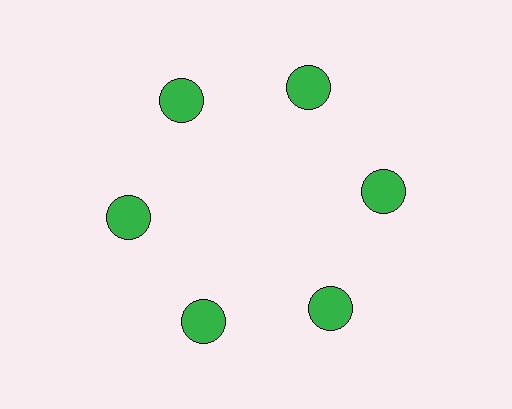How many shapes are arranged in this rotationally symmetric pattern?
There are 6 shapes, arranged in 6 groups of 1.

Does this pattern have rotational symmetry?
Yes, this pattern has 6-fold rotational symmetry. It looks the same after rotating 60 degrees around the center.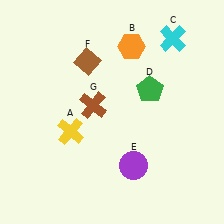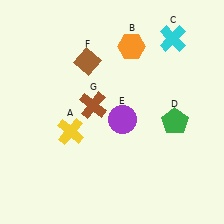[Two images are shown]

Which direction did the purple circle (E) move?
The purple circle (E) moved up.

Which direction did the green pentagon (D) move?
The green pentagon (D) moved down.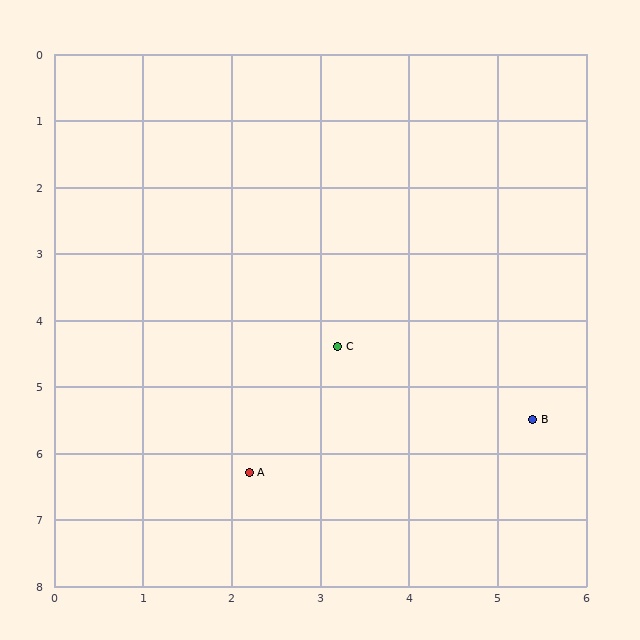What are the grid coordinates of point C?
Point C is at approximately (3.2, 4.4).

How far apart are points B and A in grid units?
Points B and A are about 3.3 grid units apart.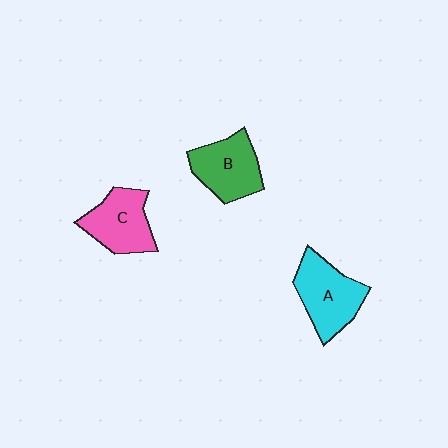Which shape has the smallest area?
Shape C (pink).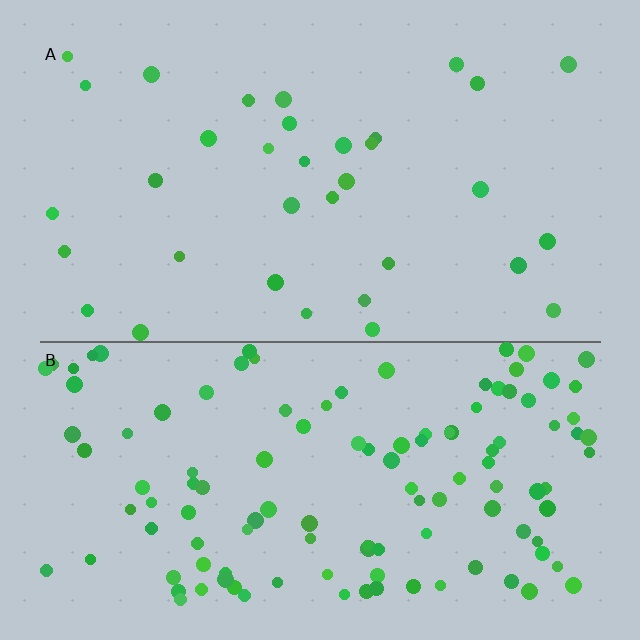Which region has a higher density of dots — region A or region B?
B (the bottom).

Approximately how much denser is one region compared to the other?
Approximately 3.6× — region B over region A.